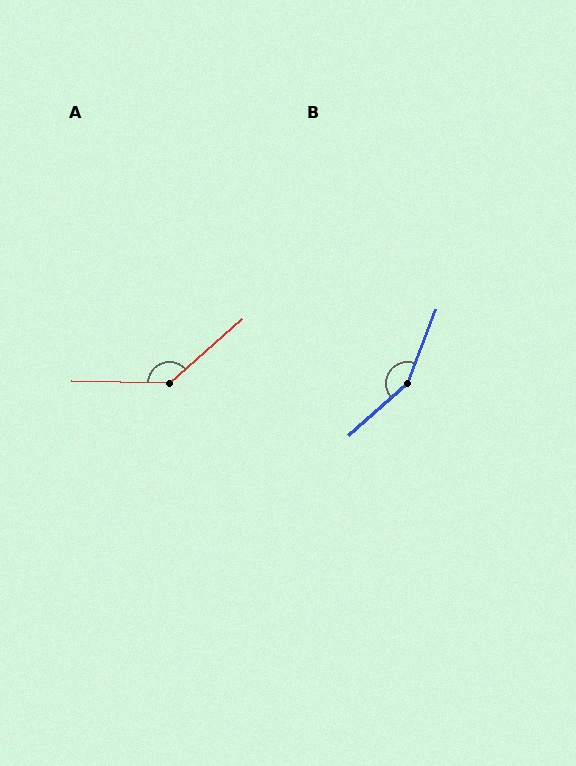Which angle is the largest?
B, at approximately 153 degrees.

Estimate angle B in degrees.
Approximately 153 degrees.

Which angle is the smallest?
A, at approximately 138 degrees.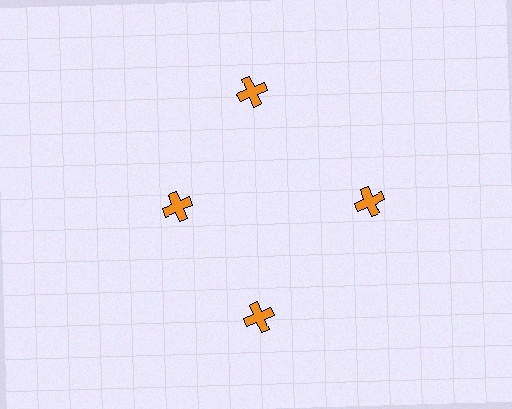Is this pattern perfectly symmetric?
No. The 4 orange crosses are arranged in a ring, but one element near the 9 o'clock position is pulled inward toward the center, breaking the 4-fold rotational symmetry.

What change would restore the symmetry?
The symmetry would be restored by moving it outward, back onto the ring so that all 4 crosses sit at equal angles and equal distance from the center.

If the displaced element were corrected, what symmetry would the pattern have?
It would have 4-fold rotational symmetry — the pattern would map onto itself every 90 degrees.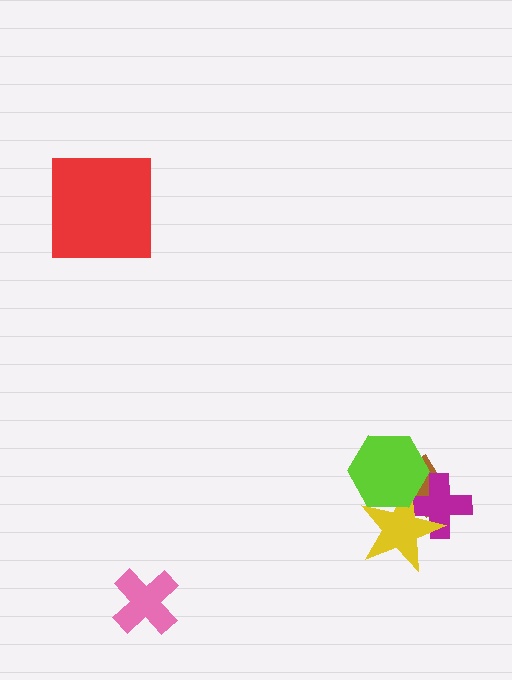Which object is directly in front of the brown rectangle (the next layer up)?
The magenta cross is directly in front of the brown rectangle.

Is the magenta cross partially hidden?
Yes, it is partially covered by another shape.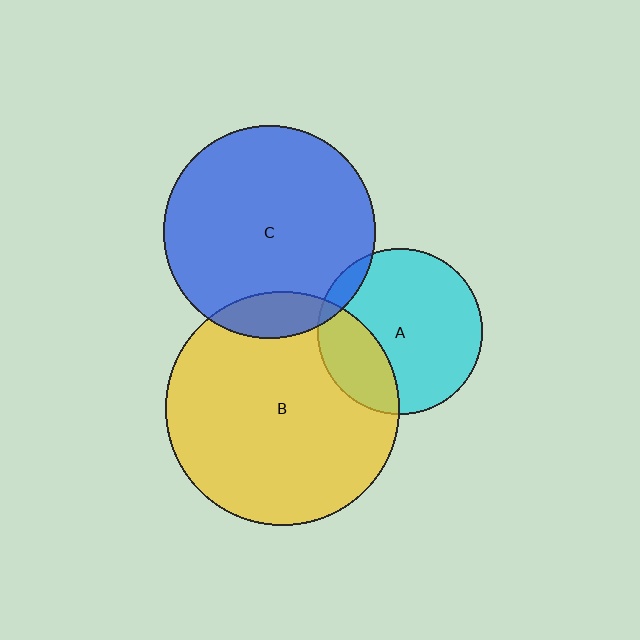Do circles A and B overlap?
Yes.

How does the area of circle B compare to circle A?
Approximately 2.0 times.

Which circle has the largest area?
Circle B (yellow).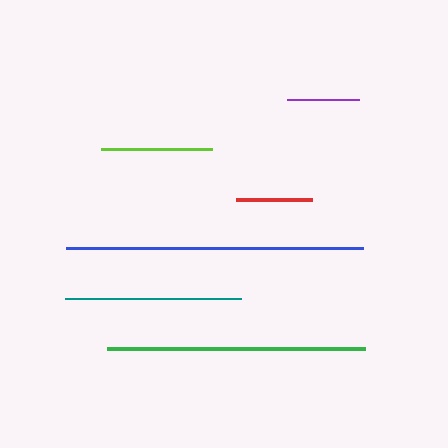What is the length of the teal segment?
The teal segment is approximately 176 pixels long.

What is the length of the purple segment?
The purple segment is approximately 72 pixels long.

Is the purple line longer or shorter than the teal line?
The teal line is longer than the purple line.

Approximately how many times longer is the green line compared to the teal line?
The green line is approximately 1.5 times the length of the teal line.